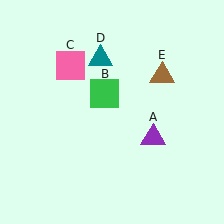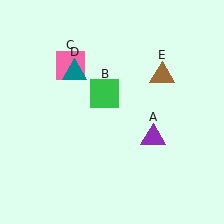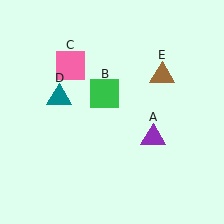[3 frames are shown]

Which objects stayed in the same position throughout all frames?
Purple triangle (object A) and green square (object B) and pink square (object C) and brown triangle (object E) remained stationary.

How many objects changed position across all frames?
1 object changed position: teal triangle (object D).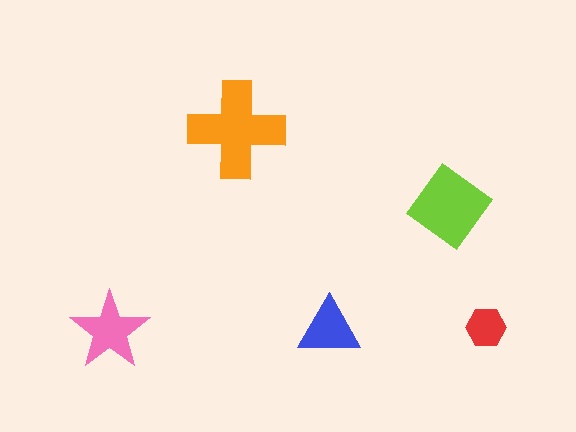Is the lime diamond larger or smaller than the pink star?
Larger.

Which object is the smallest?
The red hexagon.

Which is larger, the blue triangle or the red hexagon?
The blue triangle.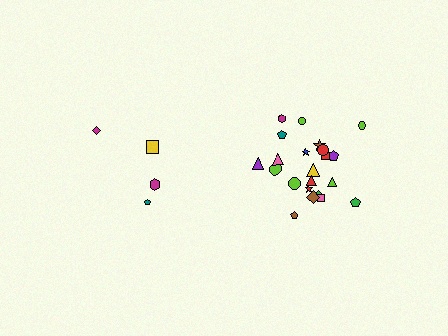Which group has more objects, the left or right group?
The right group.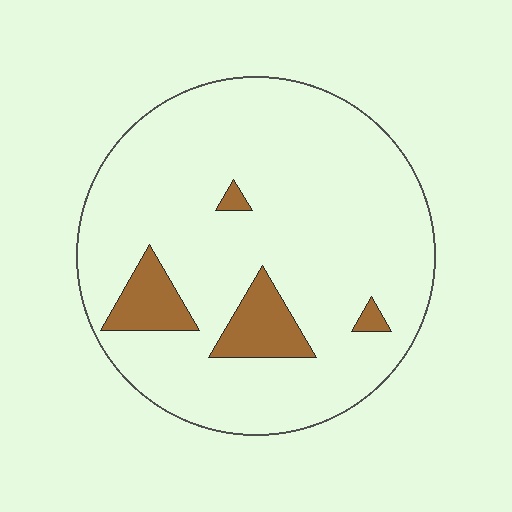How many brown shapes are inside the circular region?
4.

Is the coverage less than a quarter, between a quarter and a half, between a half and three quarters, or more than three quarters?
Less than a quarter.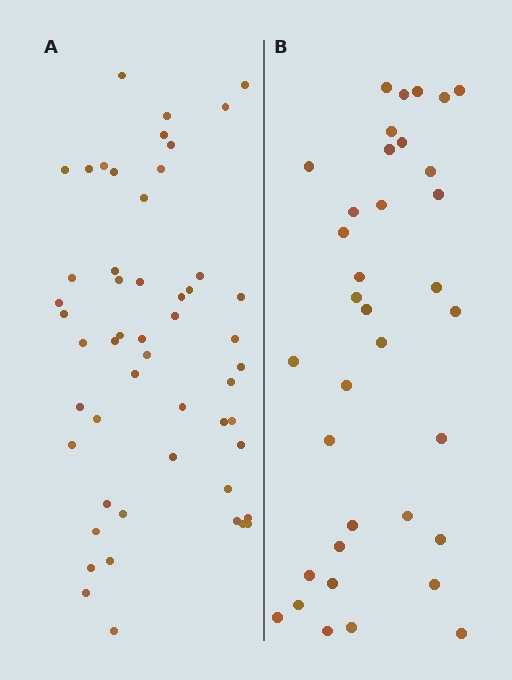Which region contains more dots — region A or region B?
Region A (the left region) has more dots.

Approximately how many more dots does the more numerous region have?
Region A has approximately 15 more dots than region B.